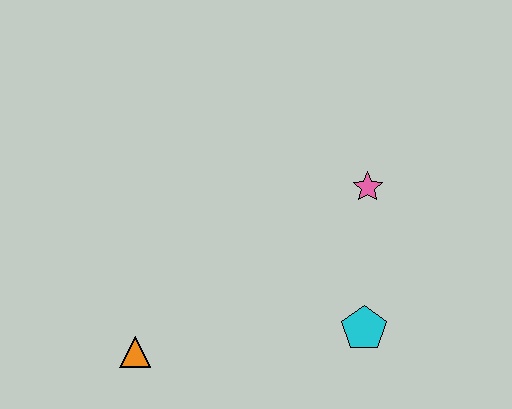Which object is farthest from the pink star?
The orange triangle is farthest from the pink star.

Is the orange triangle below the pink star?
Yes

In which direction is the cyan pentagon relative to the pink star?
The cyan pentagon is below the pink star.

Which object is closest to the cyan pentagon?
The pink star is closest to the cyan pentagon.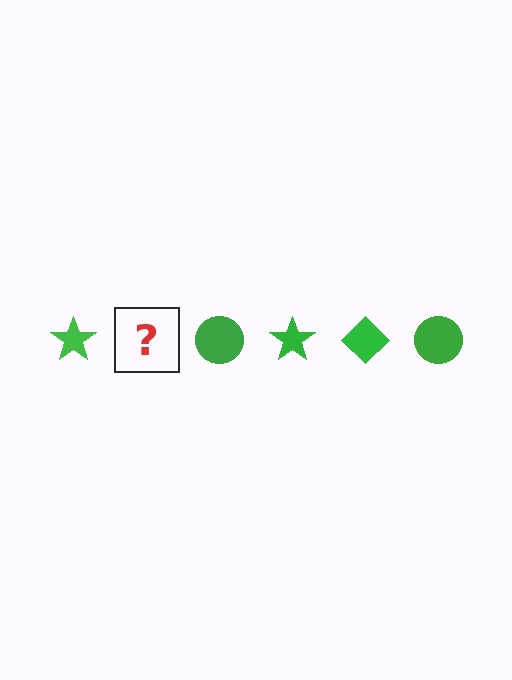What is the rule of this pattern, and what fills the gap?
The rule is that the pattern cycles through star, diamond, circle shapes in green. The gap should be filled with a green diamond.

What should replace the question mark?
The question mark should be replaced with a green diamond.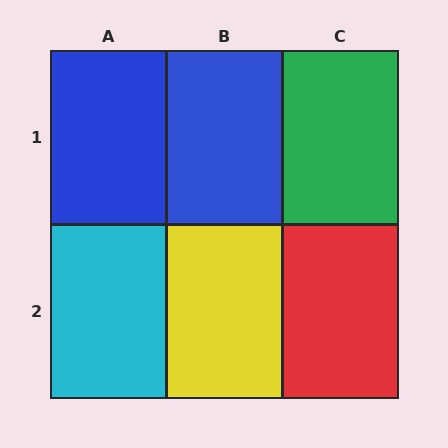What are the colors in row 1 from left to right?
Blue, blue, green.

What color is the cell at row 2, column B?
Yellow.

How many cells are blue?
2 cells are blue.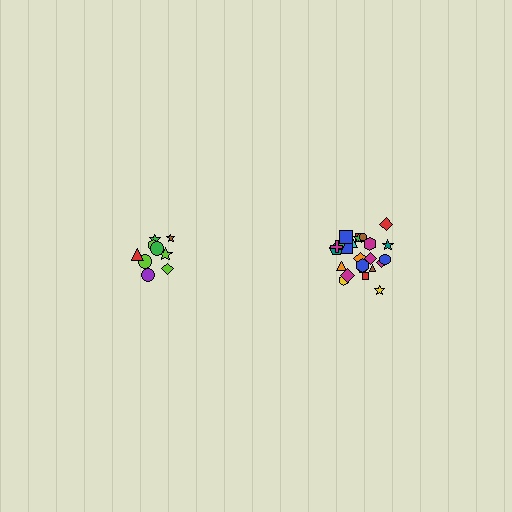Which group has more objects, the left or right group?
The right group.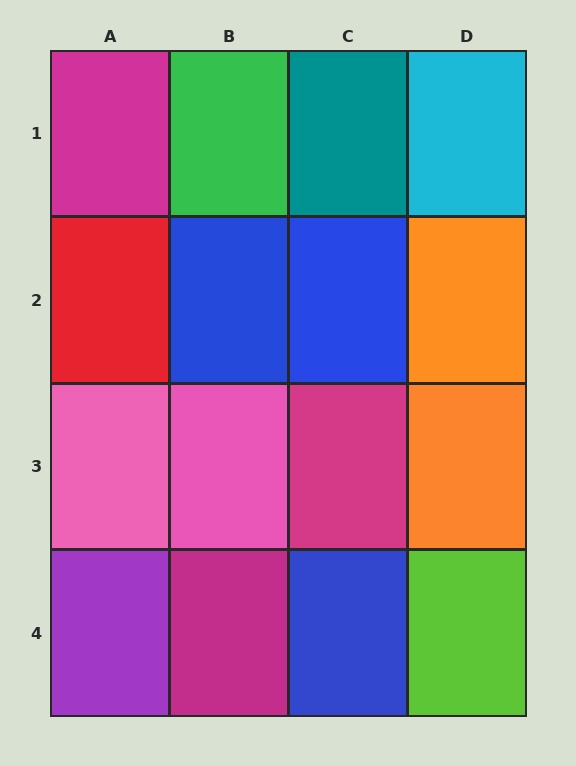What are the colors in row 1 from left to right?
Magenta, green, teal, cyan.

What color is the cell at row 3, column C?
Magenta.